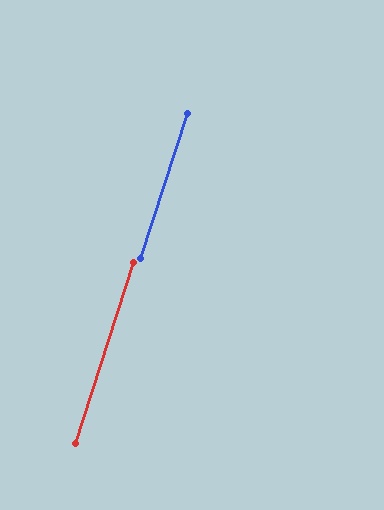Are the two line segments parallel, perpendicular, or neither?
Parallel — their directions differ by only 0.5°.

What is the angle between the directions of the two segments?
Approximately 0 degrees.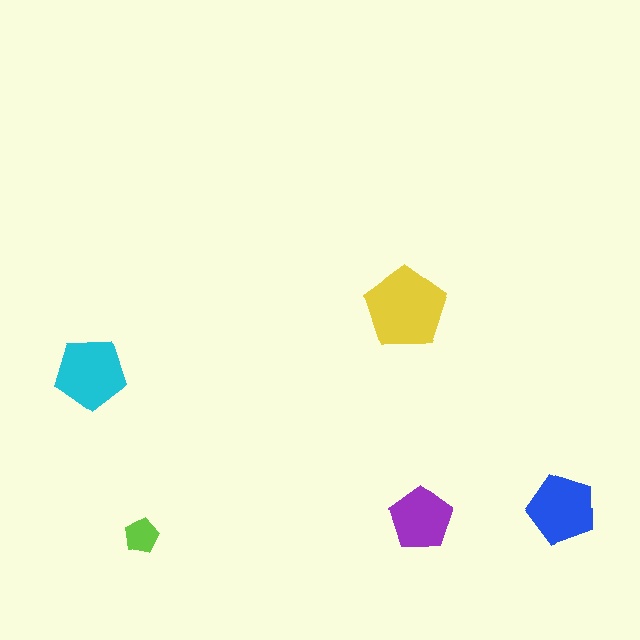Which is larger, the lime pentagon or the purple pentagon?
The purple one.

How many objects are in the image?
There are 5 objects in the image.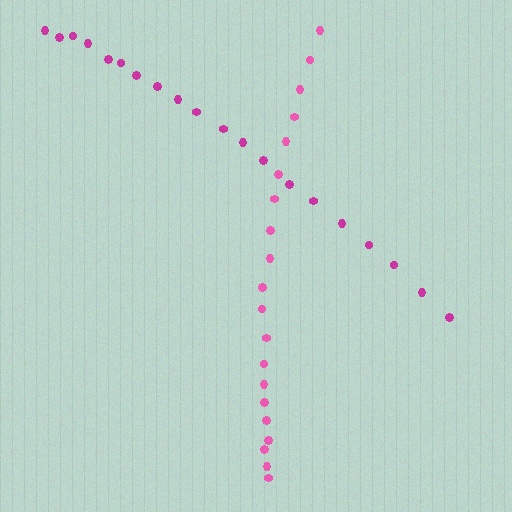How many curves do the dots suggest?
There are 2 distinct paths.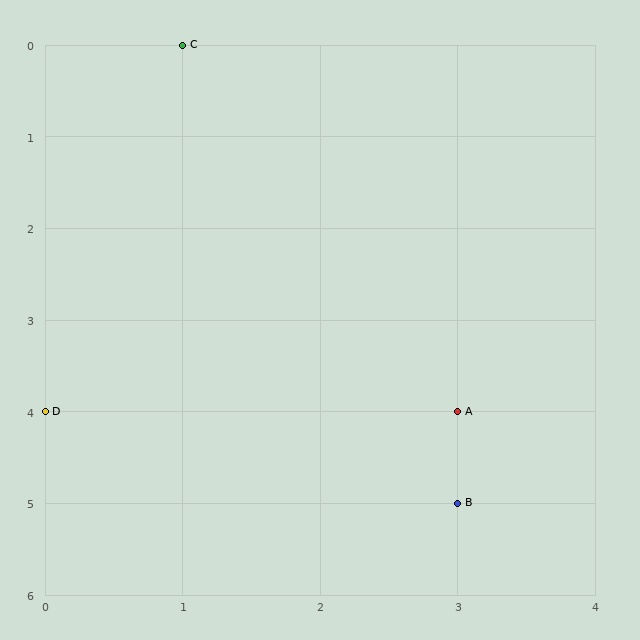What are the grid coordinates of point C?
Point C is at grid coordinates (1, 0).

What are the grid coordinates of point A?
Point A is at grid coordinates (3, 4).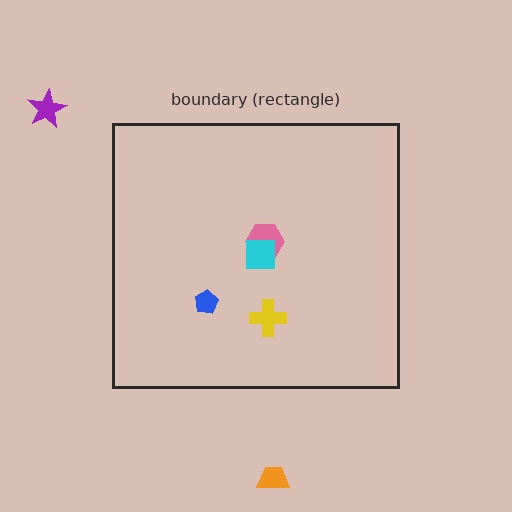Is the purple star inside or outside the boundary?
Outside.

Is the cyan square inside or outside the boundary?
Inside.